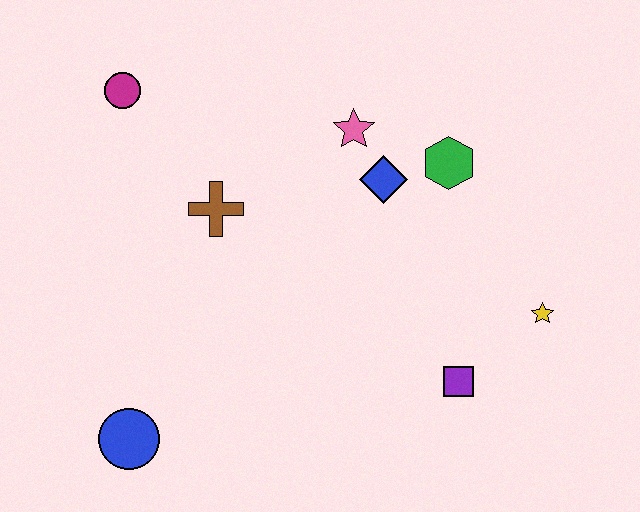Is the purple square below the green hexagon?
Yes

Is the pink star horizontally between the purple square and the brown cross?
Yes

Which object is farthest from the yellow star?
The magenta circle is farthest from the yellow star.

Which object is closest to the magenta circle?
The brown cross is closest to the magenta circle.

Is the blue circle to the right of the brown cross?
No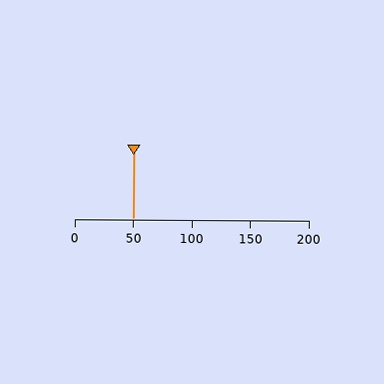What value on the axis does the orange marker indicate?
The marker indicates approximately 50.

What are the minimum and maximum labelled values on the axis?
The axis runs from 0 to 200.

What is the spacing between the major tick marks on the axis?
The major ticks are spaced 50 apart.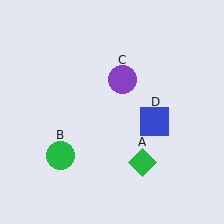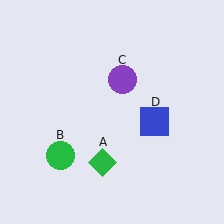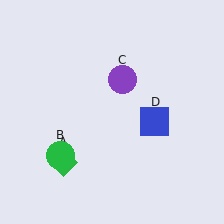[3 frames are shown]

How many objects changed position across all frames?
1 object changed position: green diamond (object A).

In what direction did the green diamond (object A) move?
The green diamond (object A) moved left.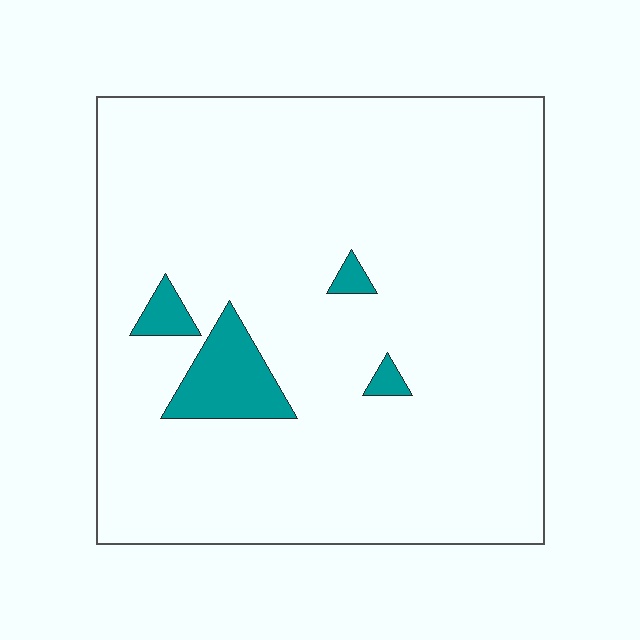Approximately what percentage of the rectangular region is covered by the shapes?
Approximately 5%.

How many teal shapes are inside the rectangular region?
4.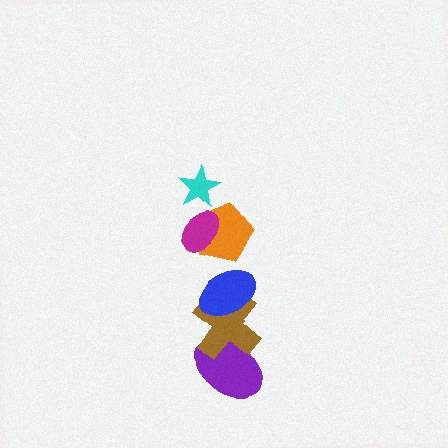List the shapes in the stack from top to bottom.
From top to bottom: the cyan star, the magenta ellipse, the orange pentagon, the blue ellipse, the brown cross, the purple ellipse.